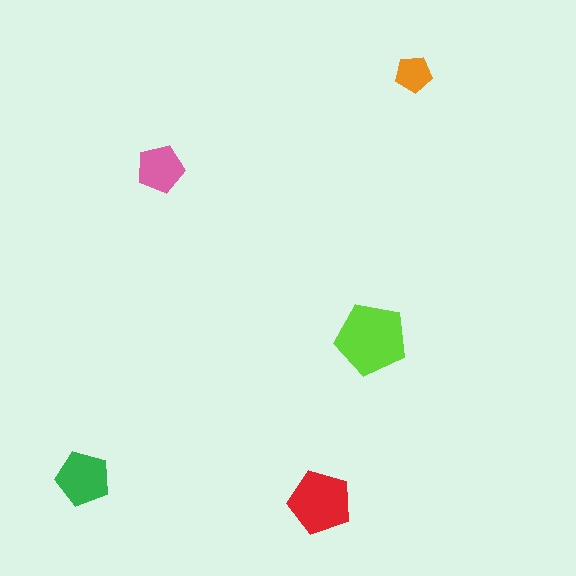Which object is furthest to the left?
The green pentagon is leftmost.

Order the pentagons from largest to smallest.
the lime one, the red one, the green one, the pink one, the orange one.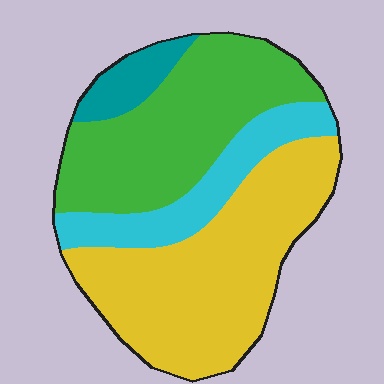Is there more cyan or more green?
Green.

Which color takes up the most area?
Yellow, at roughly 45%.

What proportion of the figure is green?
Green covers 34% of the figure.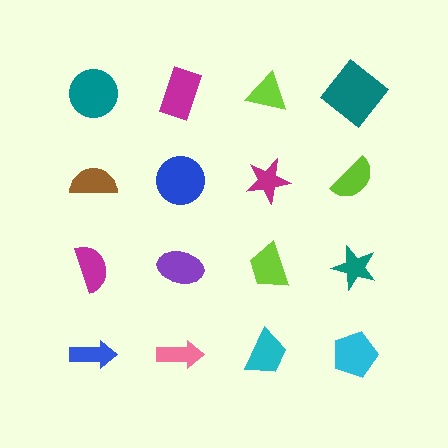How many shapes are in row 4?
4 shapes.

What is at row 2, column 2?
A blue circle.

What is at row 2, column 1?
A brown semicircle.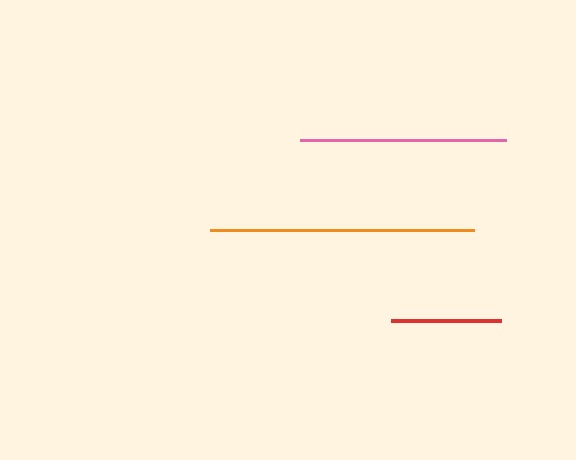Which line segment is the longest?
The orange line is the longest at approximately 265 pixels.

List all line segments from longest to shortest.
From longest to shortest: orange, pink, red.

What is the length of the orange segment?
The orange segment is approximately 265 pixels long.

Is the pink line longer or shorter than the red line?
The pink line is longer than the red line.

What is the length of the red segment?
The red segment is approximately 110 pixels long.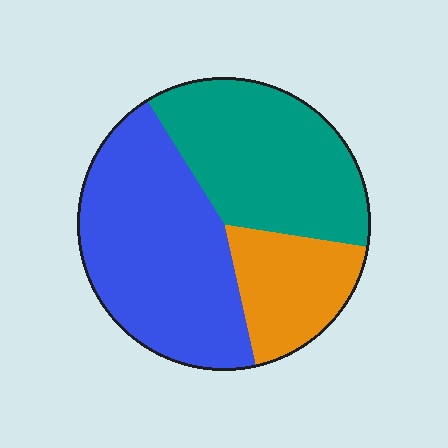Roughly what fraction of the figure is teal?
Teal takes up about three eighths (3/8) of the figure.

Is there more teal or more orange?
Teal.